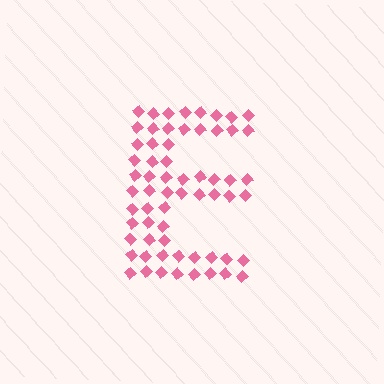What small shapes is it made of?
It is made of small diamonds.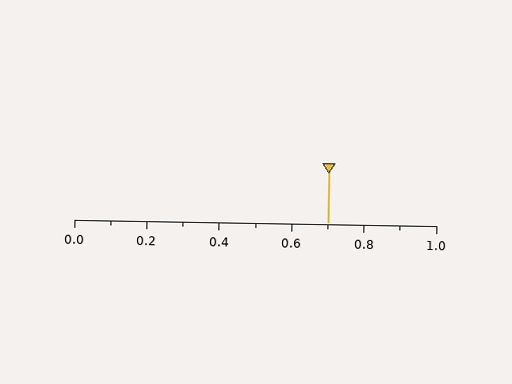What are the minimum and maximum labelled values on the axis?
The axis runs from 0.0 to 1.0.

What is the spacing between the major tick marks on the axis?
The major ticks are spaced 0.2 apart.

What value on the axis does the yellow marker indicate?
The marker indicates approximately 0.7.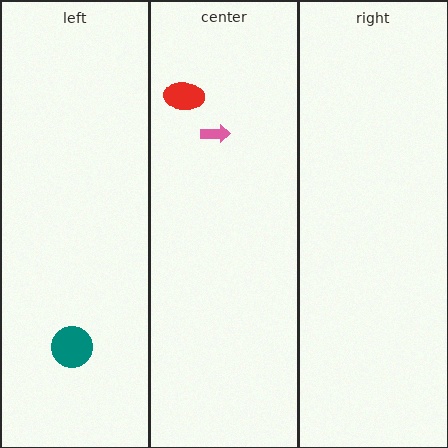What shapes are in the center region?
The red ellipse, the pink arrow.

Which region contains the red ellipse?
The center region.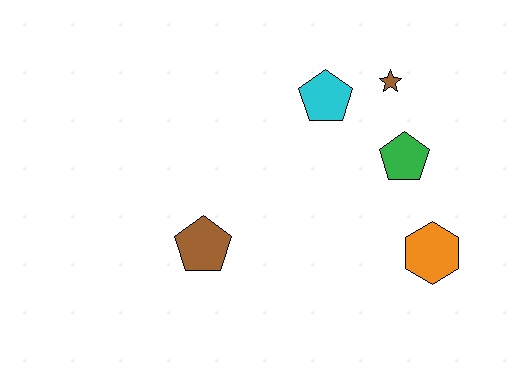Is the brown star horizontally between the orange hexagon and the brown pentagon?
Yes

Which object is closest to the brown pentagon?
The cyan pentagon is closest to the brown pentagon.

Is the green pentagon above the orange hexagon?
Yes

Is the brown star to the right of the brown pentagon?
Yes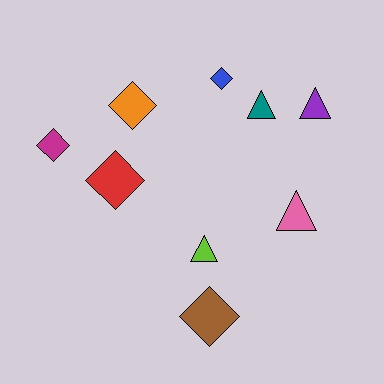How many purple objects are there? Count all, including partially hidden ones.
There is 1 purple object.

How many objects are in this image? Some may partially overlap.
There are 9 objects.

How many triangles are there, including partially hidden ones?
There are 4 triangles.